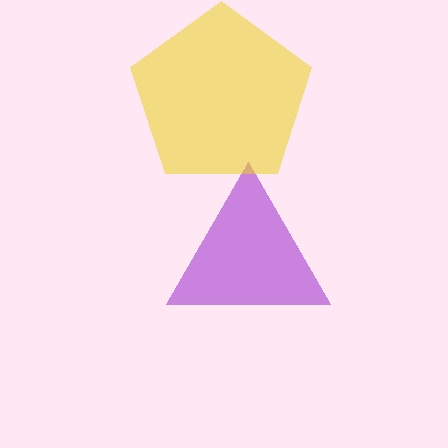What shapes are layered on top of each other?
The layered shapes are: a purple triangle, a yellow pentagon.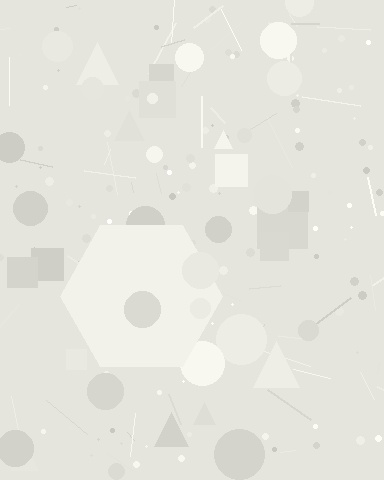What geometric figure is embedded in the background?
A hexagon is embedded in the background.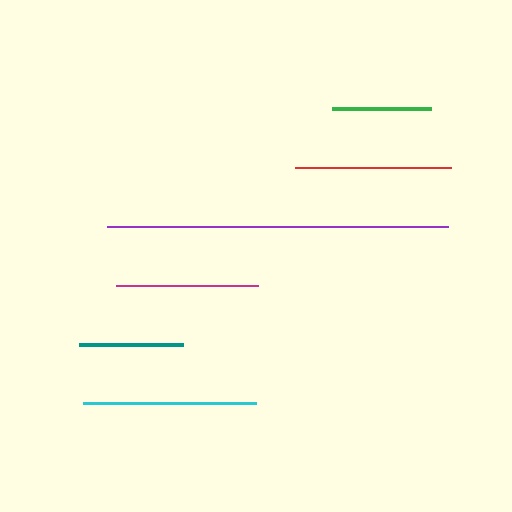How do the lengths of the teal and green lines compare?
The teal and green lines are approximately the same length.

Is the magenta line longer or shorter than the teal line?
The magenta line is longer than the teal line.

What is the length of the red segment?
The red segment is approximately 156 pixels long.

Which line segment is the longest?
The purple line is the longest at approximately 341 pixels.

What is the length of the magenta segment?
The magenta segment is approximately 142 pixels long.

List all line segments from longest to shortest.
From longest to shortest: purple, cyan, red, magenta, teal, green.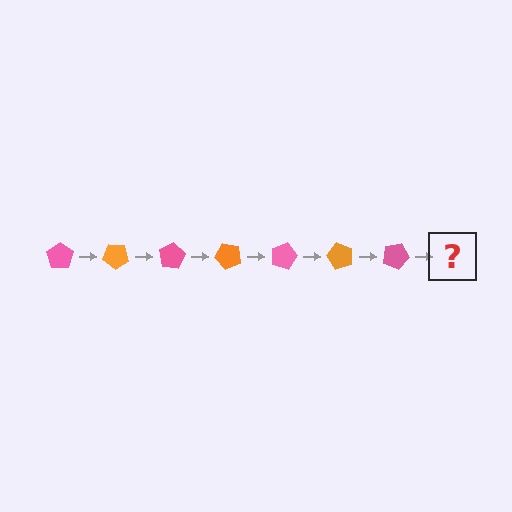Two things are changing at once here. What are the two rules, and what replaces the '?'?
The two rules are that it rotates 40 degrees each step and the color cycles through pink and orange. The '?' should be an orange pentagon, rotated 280 degrees from the start.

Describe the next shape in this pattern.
It should be an orange pentagon, rotated 280 degrees from the start.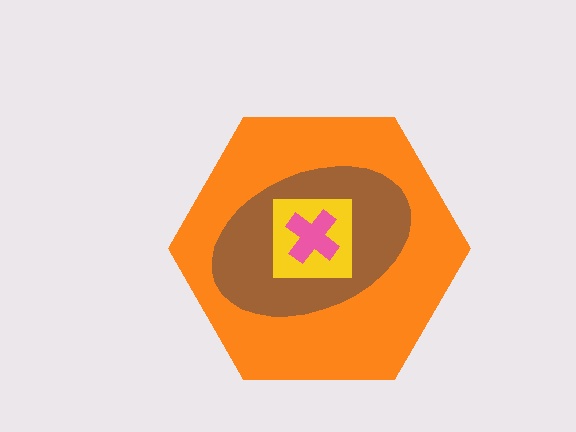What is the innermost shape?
The pink cross.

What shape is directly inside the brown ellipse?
The yellow square.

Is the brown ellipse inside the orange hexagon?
Yes.